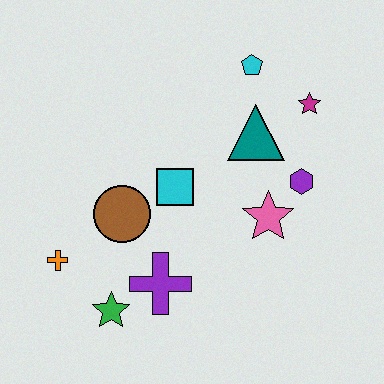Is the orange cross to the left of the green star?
Yes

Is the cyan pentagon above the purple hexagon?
Yes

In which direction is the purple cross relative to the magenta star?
The purple cross is below the magenta star.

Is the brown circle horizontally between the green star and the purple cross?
Yes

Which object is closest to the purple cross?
The green star is closest to the purple cross.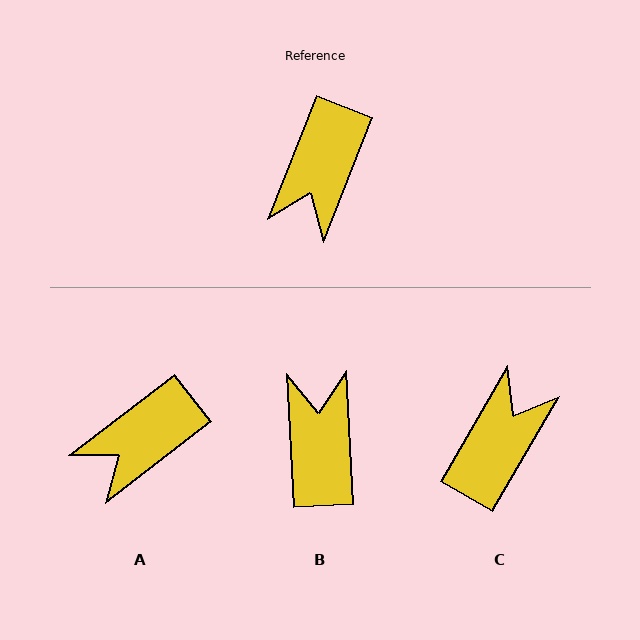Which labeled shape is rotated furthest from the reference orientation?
C, about 171 degrees away.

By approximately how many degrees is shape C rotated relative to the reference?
Approximately 171 degrees counter-clockwise.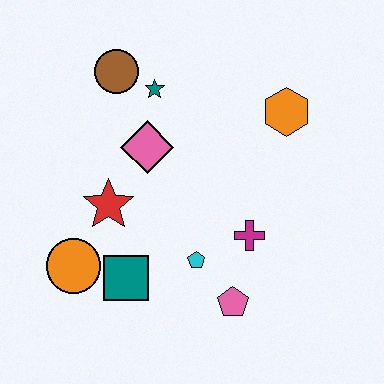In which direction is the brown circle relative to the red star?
The brown circle is above the red star.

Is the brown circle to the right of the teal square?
No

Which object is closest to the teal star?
The brown circle is closest to the teal star.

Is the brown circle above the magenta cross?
Yes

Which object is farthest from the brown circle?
The pink pentagon is farthest from the brown circle.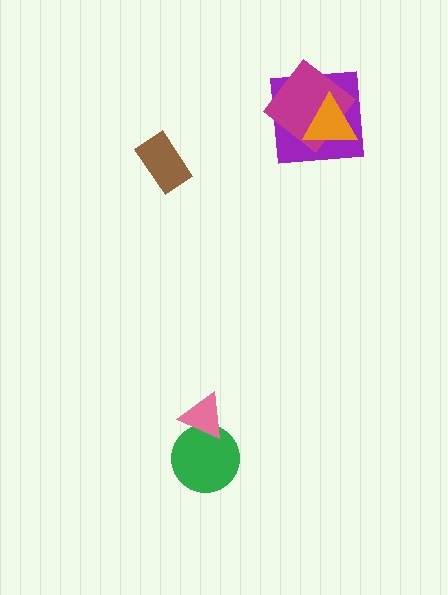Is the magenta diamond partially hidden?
Yes, it is partially covered by another shape.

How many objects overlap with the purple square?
2 objects overlap with the purple square.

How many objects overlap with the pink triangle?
1 object overlaps with the pink triangle.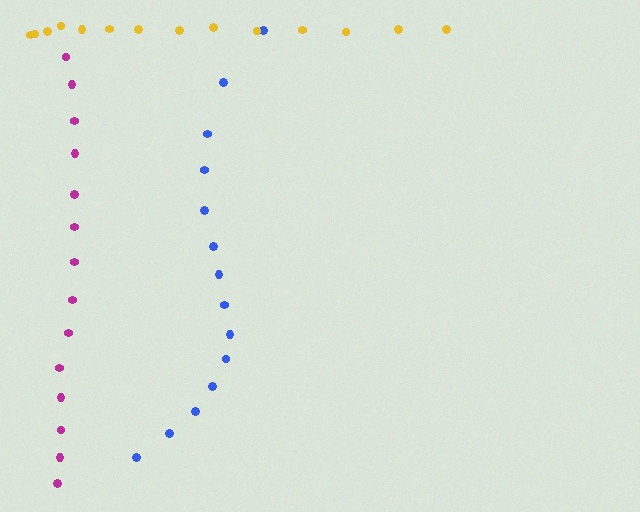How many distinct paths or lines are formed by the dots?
There are 3 distinct paths.